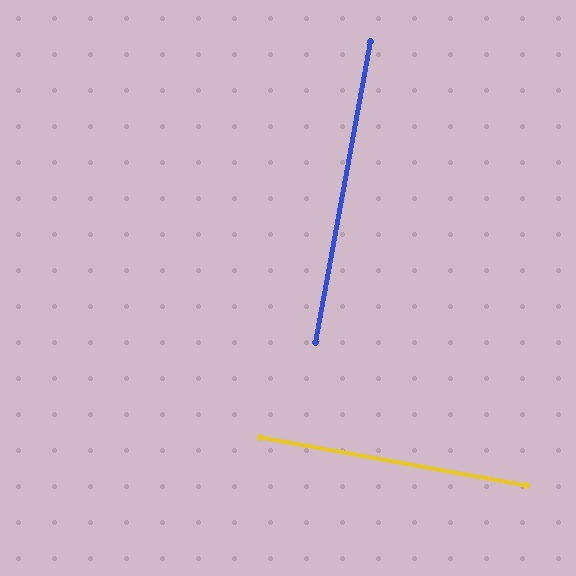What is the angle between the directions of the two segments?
Approximately 90 degrees.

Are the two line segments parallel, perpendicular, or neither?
Perpendicular — they meet at approximately 90°.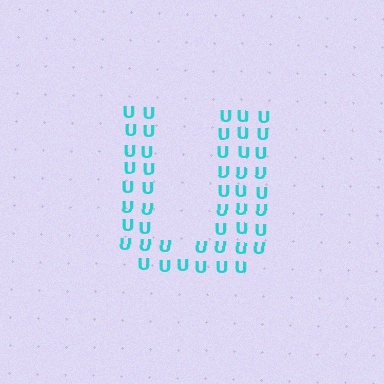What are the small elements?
The small elements are letter U's.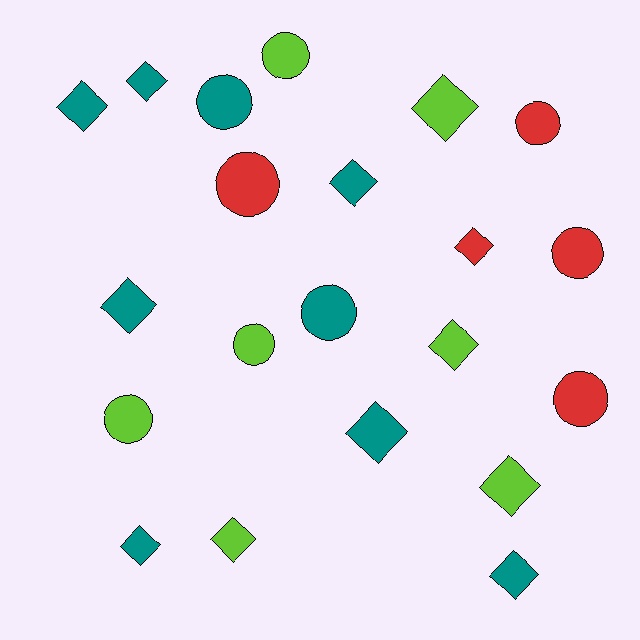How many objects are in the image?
There are 21 objects.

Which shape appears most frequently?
Diamond, with 12 objects.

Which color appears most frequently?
Teal, with 9 objects.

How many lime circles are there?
There are 3 lime circles.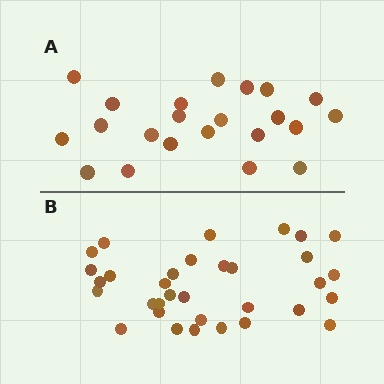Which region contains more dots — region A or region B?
Region B (the bottom region) has more dots.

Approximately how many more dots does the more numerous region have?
Region B has roughly 12 or so more dots than region A.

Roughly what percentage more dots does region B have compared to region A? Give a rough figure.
About 50% more.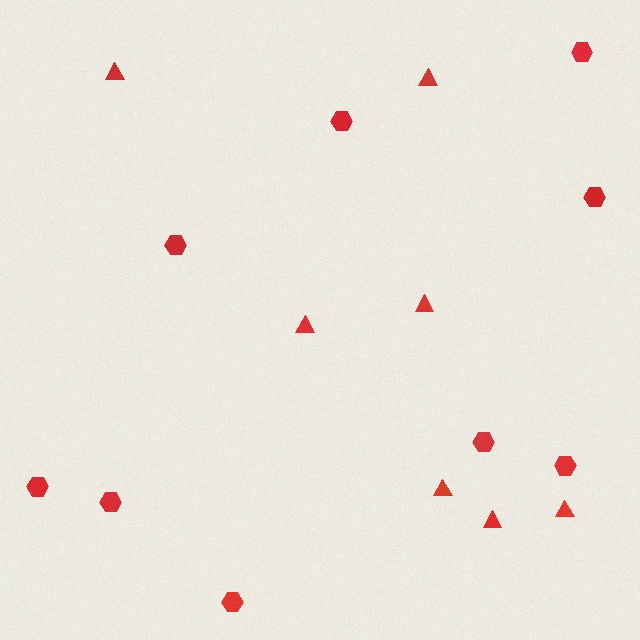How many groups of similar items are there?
There are 2 groups: one group of hexagons (9) and one group of triangles (7).